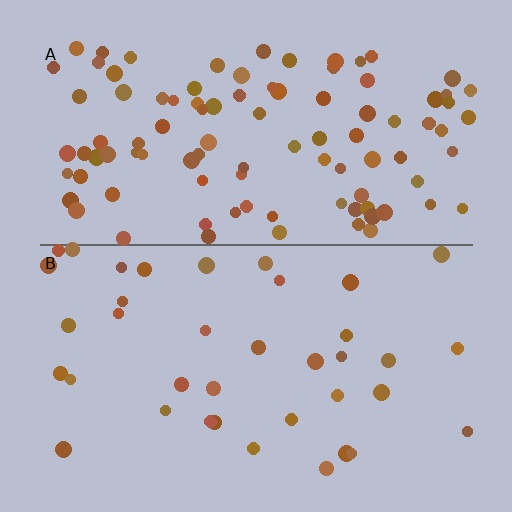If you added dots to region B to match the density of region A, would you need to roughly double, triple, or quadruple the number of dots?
Approximately triple.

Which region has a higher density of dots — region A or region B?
A (the top).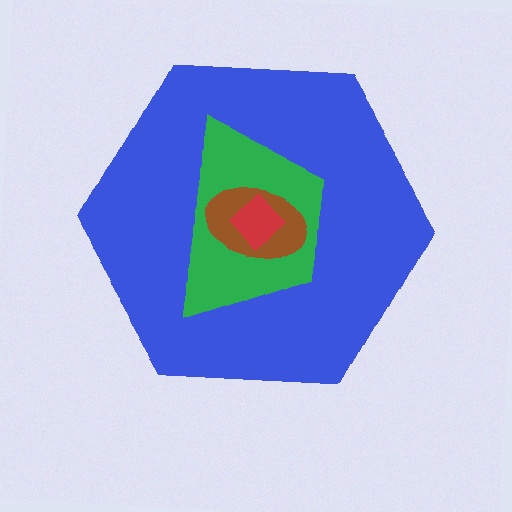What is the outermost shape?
The blue hexagon.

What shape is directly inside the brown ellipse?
The red diamond.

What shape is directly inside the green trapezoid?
The brown ellipse.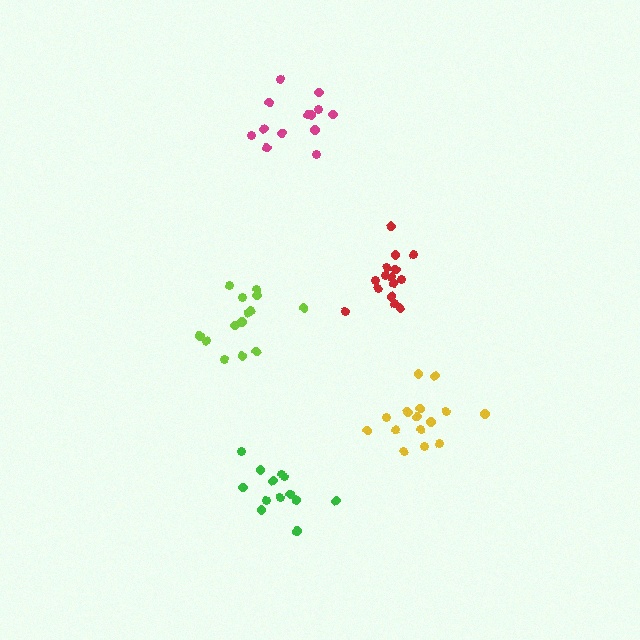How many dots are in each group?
Group 1: 13 dots, Group 2: 15 dots, Group 3: 13 dots, Group 4: 15 dots, Group 5: 15 dots (71 total).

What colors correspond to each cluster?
The clusters are colored: magenta, yellow, green, lime, red.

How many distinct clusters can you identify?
There are 5 distinct clusters.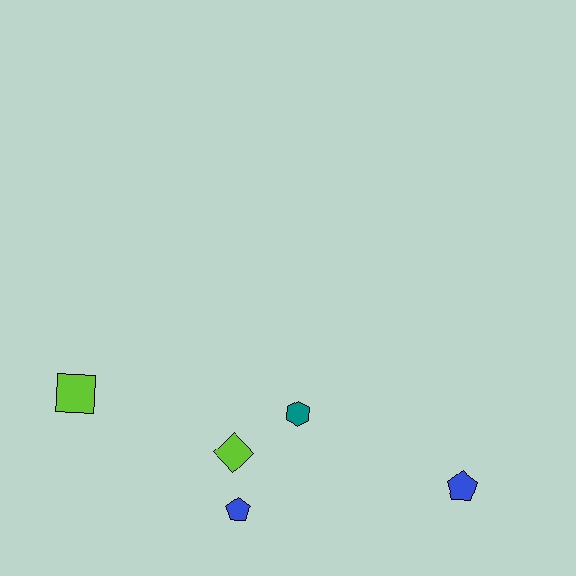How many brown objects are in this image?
There are no brown objects.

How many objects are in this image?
There are 5 objects.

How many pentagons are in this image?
There are 2 pentagons.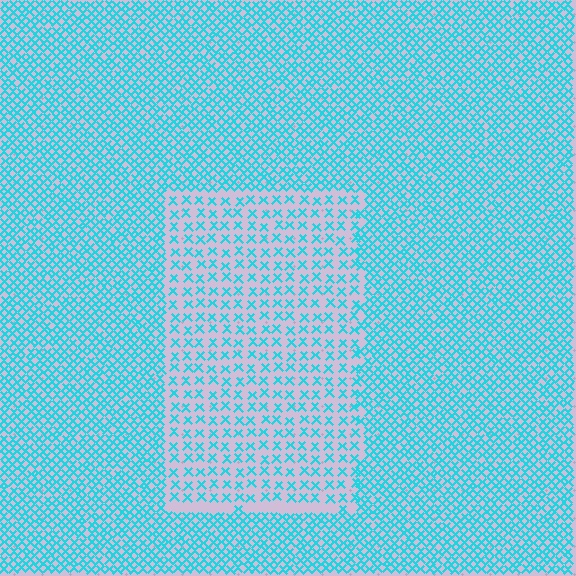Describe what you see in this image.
The image contains small cyan elements arranged at two different densities. A rectangle-shaped region is visible where the elements are less densely packed than the surrounding area.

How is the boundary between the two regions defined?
The boundary is defined by a change in element density (approximately 2.2x ratio). All elements are the same color, size, and shape.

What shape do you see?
I see a rectangle.